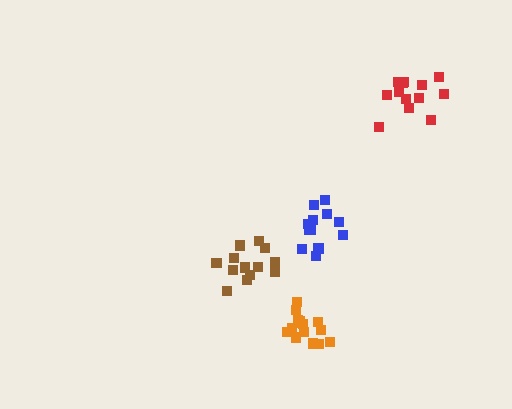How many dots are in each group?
Group 1: 12 dots, Group 2: 13 dots, Group 3: 13 dots, Group 4: 15 dots (53 total).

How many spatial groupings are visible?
There are 4 spatial groupings.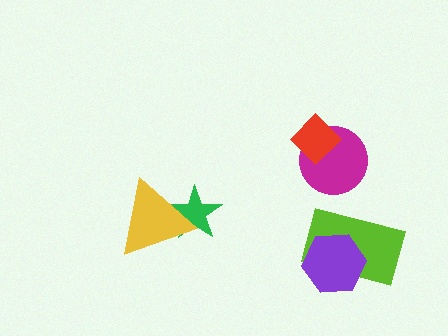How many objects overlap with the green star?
1 object overlaps with the green star.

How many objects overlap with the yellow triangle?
1 object overlaps with the yellow triangle.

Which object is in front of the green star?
The yellow triangle is in front of the green star.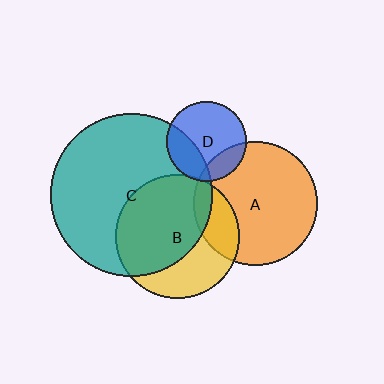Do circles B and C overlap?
Yes.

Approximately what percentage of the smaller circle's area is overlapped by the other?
Approximately 60%.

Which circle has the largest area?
Circle C (teal).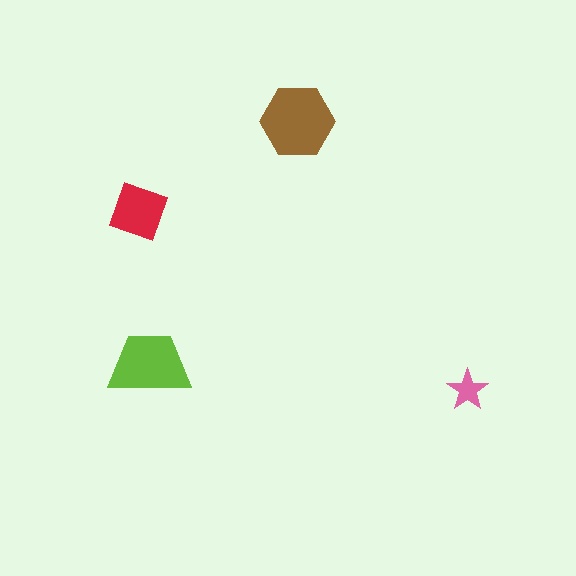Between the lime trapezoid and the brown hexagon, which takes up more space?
The brown hexagon.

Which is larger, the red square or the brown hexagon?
The brown hexagon.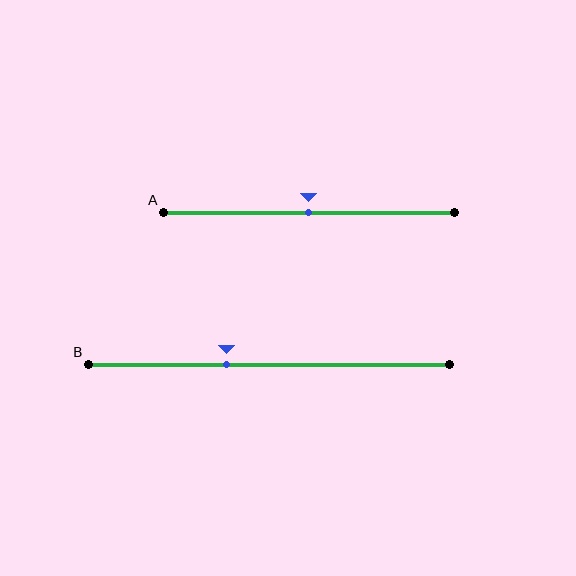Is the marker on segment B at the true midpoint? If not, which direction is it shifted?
No, the marker on segment B is shifted to the left by about 12% of the segment length.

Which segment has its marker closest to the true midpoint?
Segment A has its marker closest to the true midpoint.